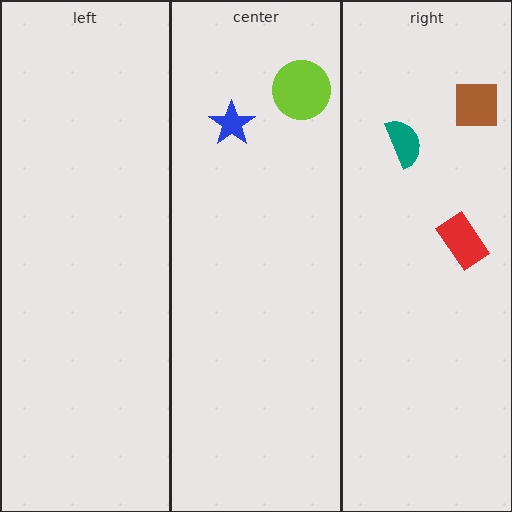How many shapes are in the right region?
3.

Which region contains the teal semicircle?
The right region.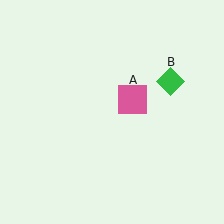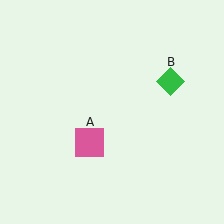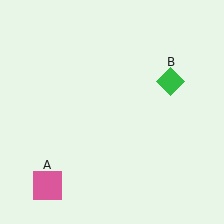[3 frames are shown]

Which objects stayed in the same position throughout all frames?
Green diamond (object B) remained stationary.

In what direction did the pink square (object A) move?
The pink square (object A) moved down and to the left.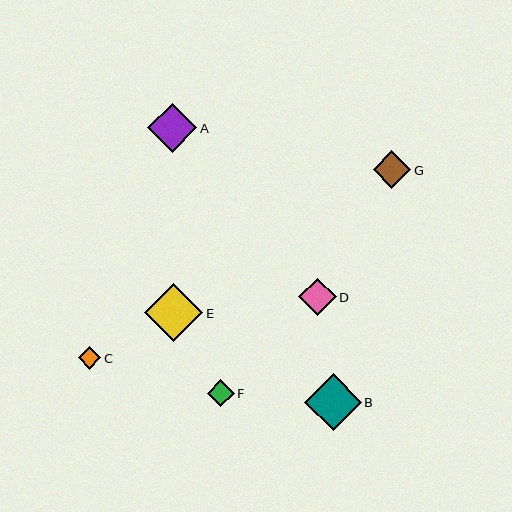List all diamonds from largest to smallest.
From largest to smallest: E, B, A, G, D, F, C.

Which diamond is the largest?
Diamond E is the largest with a size of approximately 58 pixels.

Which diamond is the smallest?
Diamond C is the smallest with a size of approximately 22 pixels.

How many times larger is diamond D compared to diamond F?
Diamond D is approximately 1.4 times the size of diamond F.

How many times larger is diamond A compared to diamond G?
Diamond A is approximately 1.3 times the size of diamond G.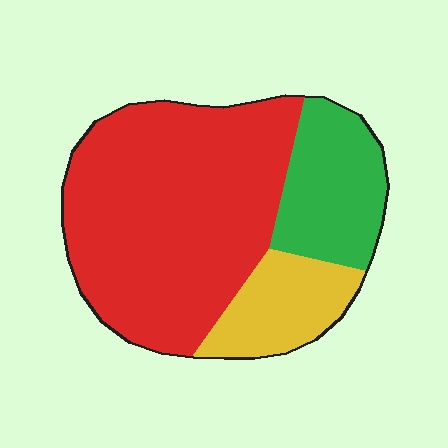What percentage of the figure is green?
Green covers 21% of the figure.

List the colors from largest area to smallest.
From largest to smallest: red, green, yellow.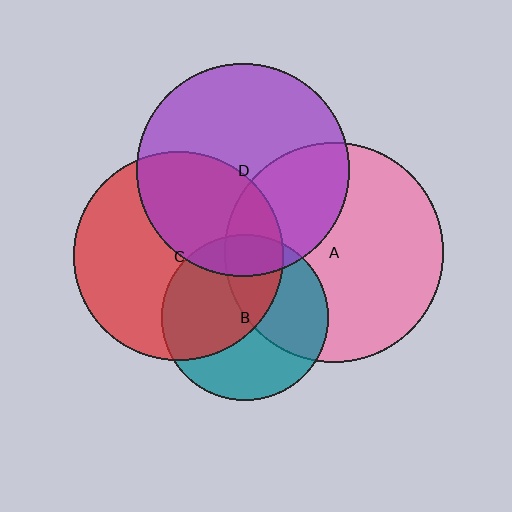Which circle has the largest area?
Circle A (pink).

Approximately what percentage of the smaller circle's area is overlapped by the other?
Approximately 40%.